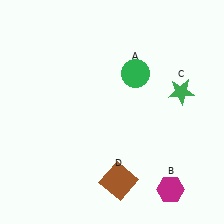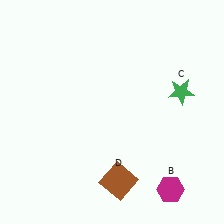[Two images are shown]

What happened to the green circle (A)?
The green circle (A) was removed in Image 2. It was in the top-right area of Image 1.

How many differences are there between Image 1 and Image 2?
There is 1 difference between the two images.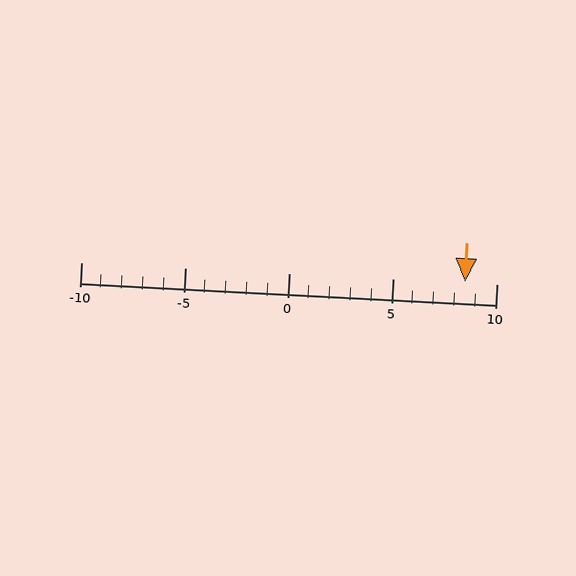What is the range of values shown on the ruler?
The ruler shows values from -10 to 10.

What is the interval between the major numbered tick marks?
The major tick marks are spaced 5 units apart.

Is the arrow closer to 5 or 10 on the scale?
The arrow is closer to 10.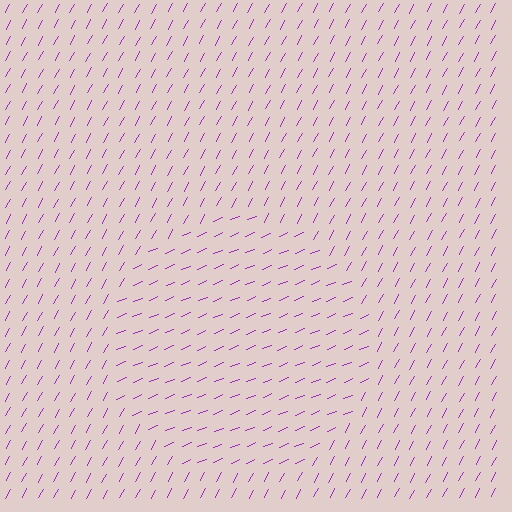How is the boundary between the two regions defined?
The boundary is defined purely by a change in line orientation (approximately 39 degrees difference). All lines are the same color and thickness.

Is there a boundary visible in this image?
Yes, there is a texture boundary formed by a change in line orientation.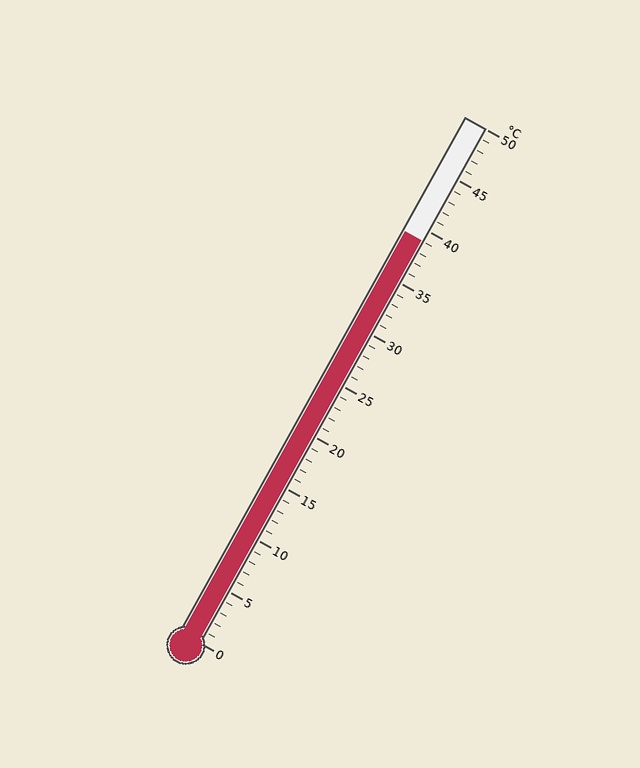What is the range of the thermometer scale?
The thermometer scale ranges from 0°C to 50°C.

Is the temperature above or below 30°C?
The temperature is above 30°C.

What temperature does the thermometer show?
The thermometer shows approximately 39°C.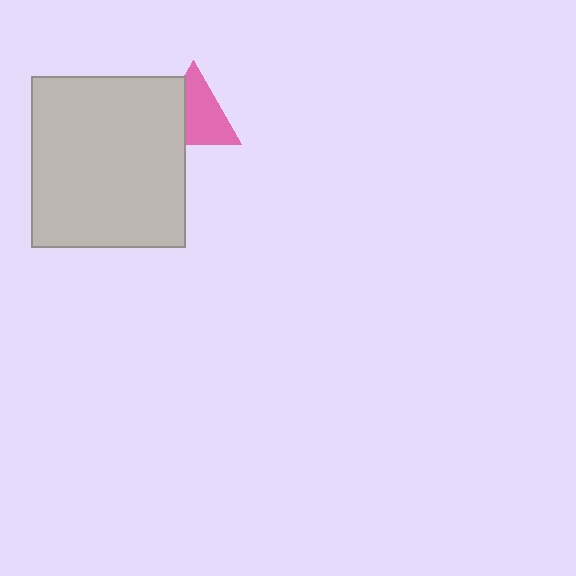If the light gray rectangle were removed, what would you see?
You would see the complete pink triangle.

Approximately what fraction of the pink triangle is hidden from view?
Roughly 35% of the pink triangle is hidden behind the light gray rectangle.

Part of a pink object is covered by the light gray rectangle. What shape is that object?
It is a triangle.